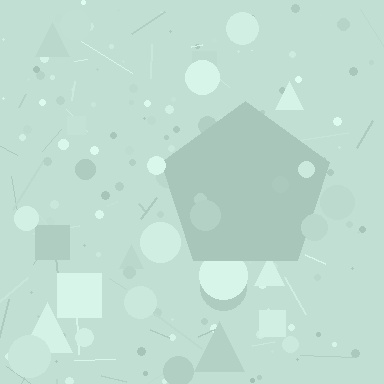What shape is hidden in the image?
A pentagon is hidden in the image.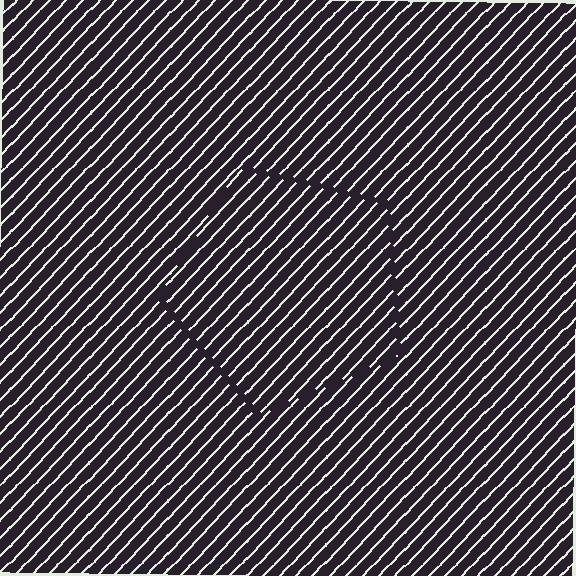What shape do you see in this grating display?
An illusory pentagon. The interior of the shape contains the same grating, shifted by half a period — the contour is defined by the phase discontinuity where line-ends from the inner and outer gratings abut.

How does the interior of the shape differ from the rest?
The interior of the shape contains the same grating, shifted by half a period — the contour is defined by the phase discontinuity where line-ends from the inner and outer gratings abut.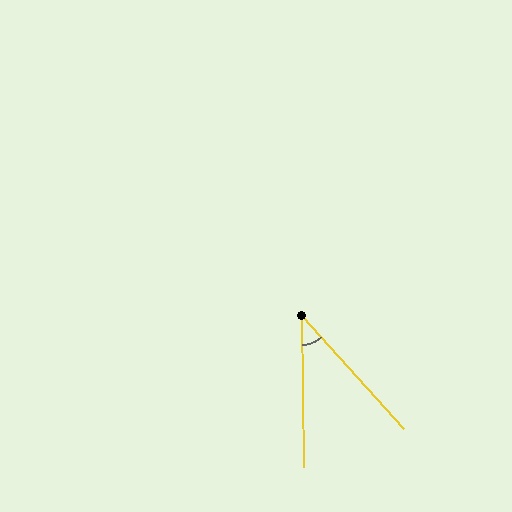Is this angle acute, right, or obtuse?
It is acute.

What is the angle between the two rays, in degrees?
Approximately 41 degrees.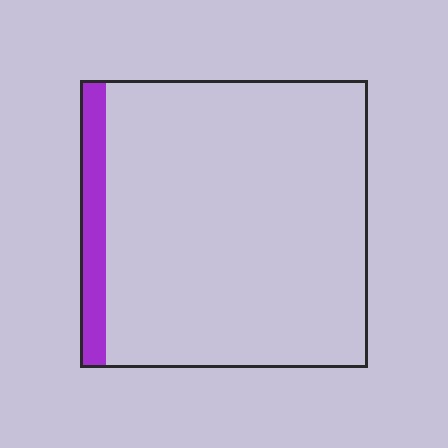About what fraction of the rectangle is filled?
About one tenth (1/10).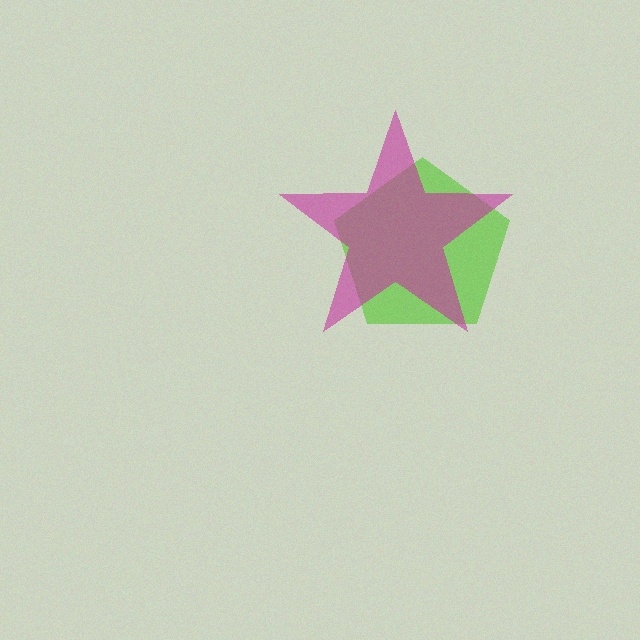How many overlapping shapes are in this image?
There are 2 overlapping shapes in the image.